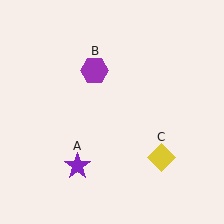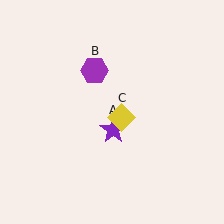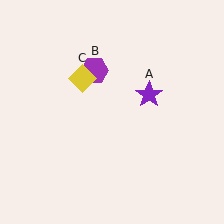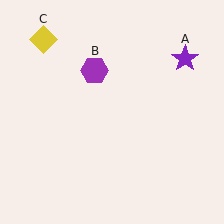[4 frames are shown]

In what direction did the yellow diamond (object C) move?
The yellow diamond (object C) moved up and to the left.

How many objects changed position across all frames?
2 objects changed position: purple star (object A), yellow diamond (object C).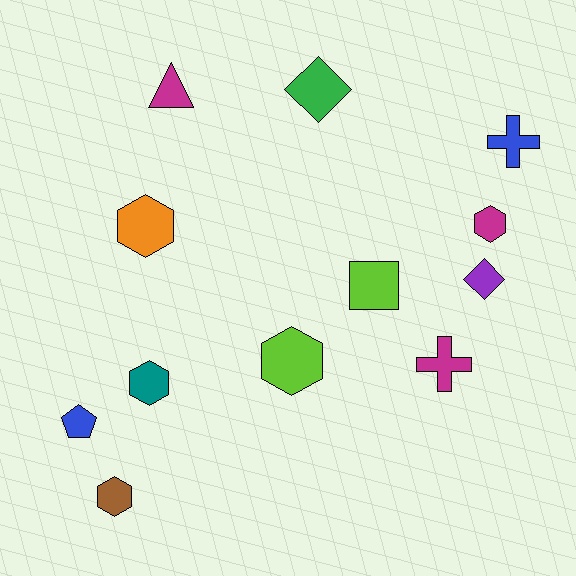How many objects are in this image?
There are 12 objects.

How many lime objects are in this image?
There are 2 lime objects.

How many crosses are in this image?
There are 2 crosses.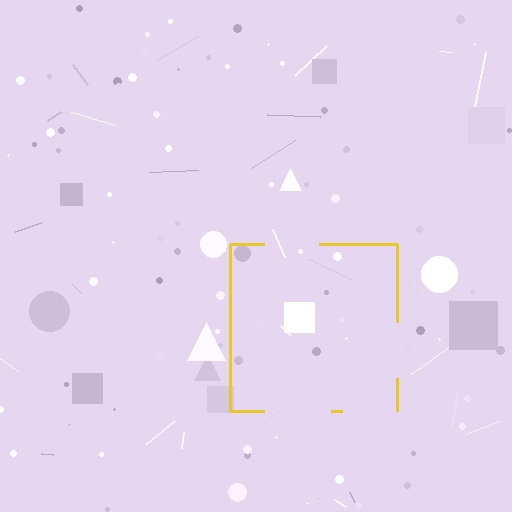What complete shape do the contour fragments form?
The contour fragments form a square.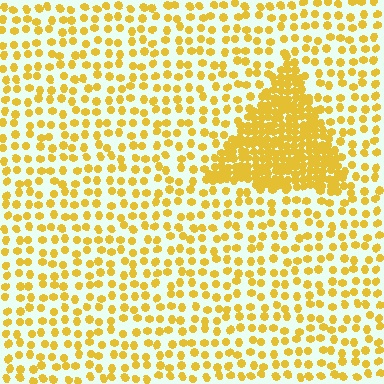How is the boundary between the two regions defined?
The boundary is defined by a change in element density (approximately 2.9x ratio). All elements are the same color, size, and shape.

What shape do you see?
I see a triangle.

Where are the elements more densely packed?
The elements are more densely packed inside the triangle boundary.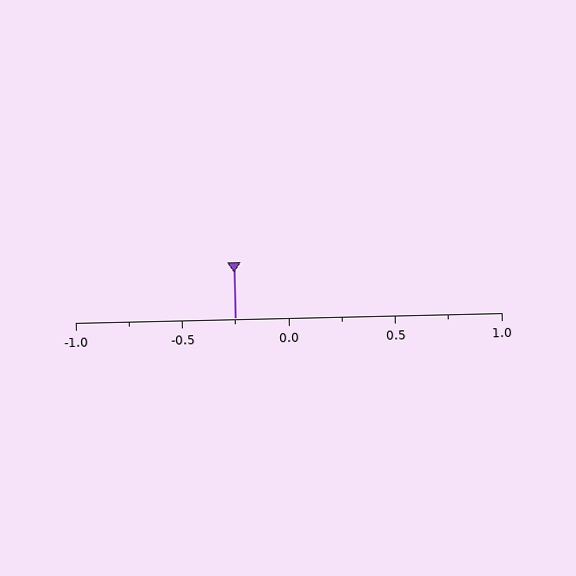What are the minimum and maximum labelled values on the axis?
The axis runs from -1.0 to 1.0.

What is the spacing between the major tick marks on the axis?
The major ticks are spaced 0.5 apart.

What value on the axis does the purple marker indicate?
The marker indicates approximately -0.25.